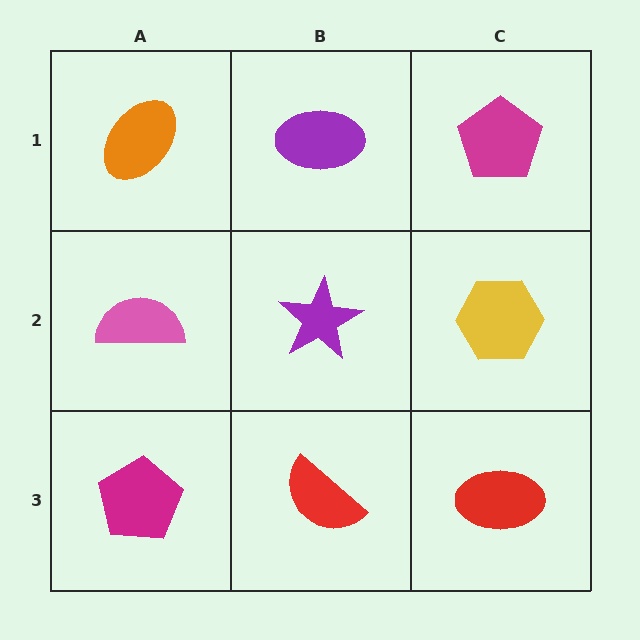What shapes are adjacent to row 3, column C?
A yellow hexagon (row 2, column C), a red semicircle (row 3, column B).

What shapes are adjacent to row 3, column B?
A purple star (row 2, column B), a magenta pentagon (row 3, column A), a red ellipse (row 3, column C).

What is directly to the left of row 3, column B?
A magenta pentagon.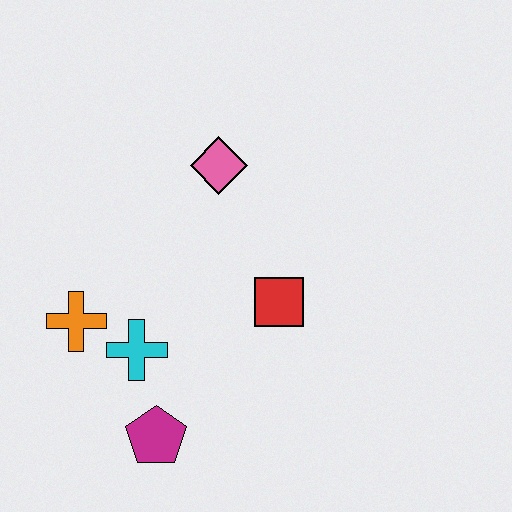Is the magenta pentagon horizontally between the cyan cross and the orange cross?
No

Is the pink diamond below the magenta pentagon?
No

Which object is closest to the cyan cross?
The orange cross is closest to the cyan cross.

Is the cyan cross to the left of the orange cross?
No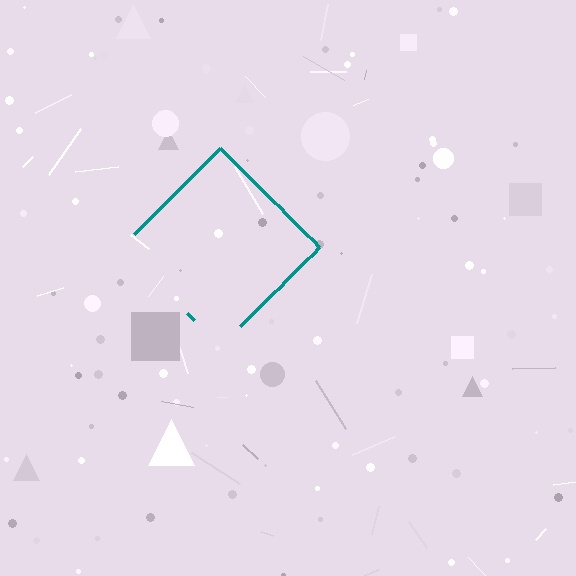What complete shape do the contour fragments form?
The contour fragments form a diamond.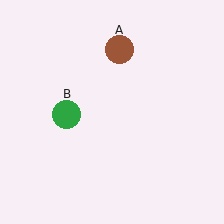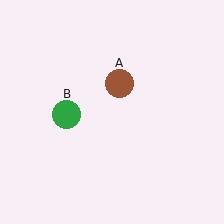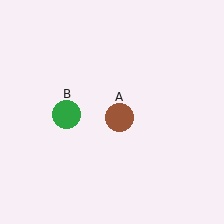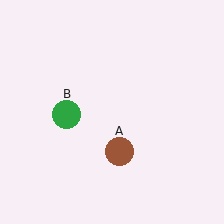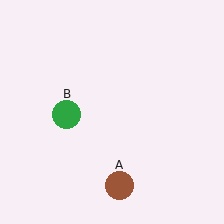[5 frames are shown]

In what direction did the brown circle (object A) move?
The brown circle (object A) moved down.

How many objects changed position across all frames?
1 object changed position: brown circle (object A).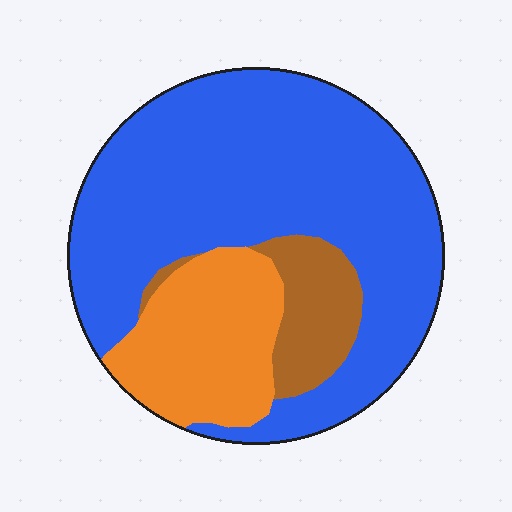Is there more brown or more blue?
Blue.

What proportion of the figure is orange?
Orange takes up about one fifth (1/5) of the figure.